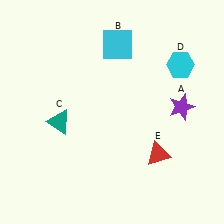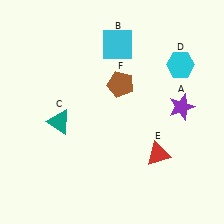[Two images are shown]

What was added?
A brown pentagon (F) was added in Image 2.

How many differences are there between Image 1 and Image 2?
There is 1 difference between the two images.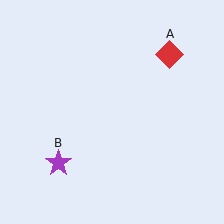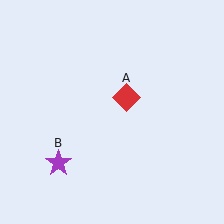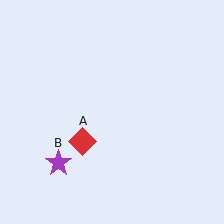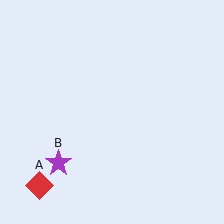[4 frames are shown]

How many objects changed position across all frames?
1 object changed position: red diamond (object A).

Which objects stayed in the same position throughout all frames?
Purple star (object B) remained stationary.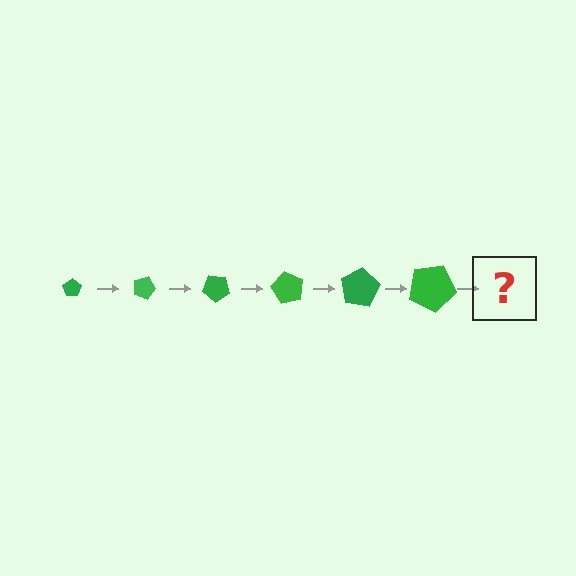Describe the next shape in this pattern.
It should be a pentagon, larger than the previous one and rotated 120 degrees from the start.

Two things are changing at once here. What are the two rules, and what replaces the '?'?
The two rules are that the pentagon grows larger each step and it rotates 20 degrees each step. The '?' should be a pentagon, larger than the previous one and rotated 120 degrees from the start.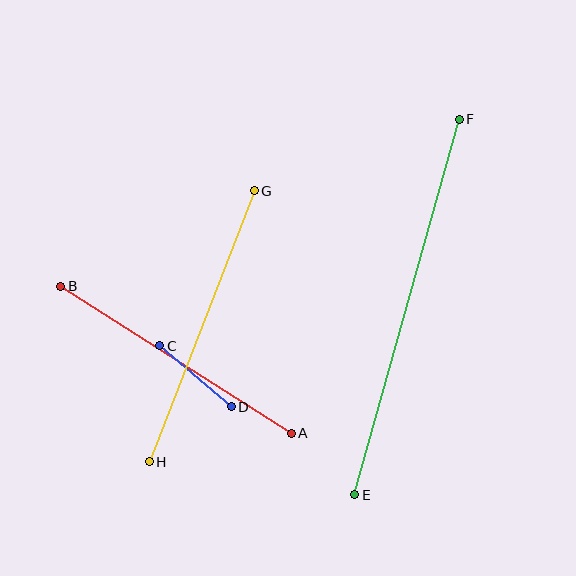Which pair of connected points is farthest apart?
Points E and F are farthest apart.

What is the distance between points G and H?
The distance is approximately 291 pixels.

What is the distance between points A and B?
The distance is approximately 273 pixels.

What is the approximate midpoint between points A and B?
The midpoint is at approximately (176, 360) pixels.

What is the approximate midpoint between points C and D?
The midpoint is at approximately (196, 376) pixels.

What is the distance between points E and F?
The distance is approximately 390 pixels.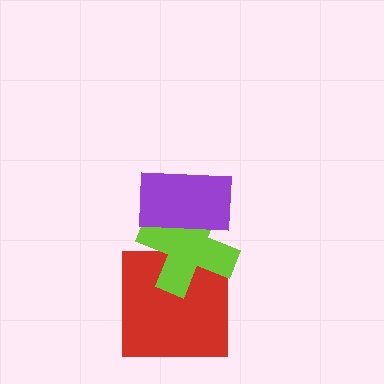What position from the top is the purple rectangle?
The purple rectangle is 1st from the top.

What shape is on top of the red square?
The lime cross is on top of the red square.